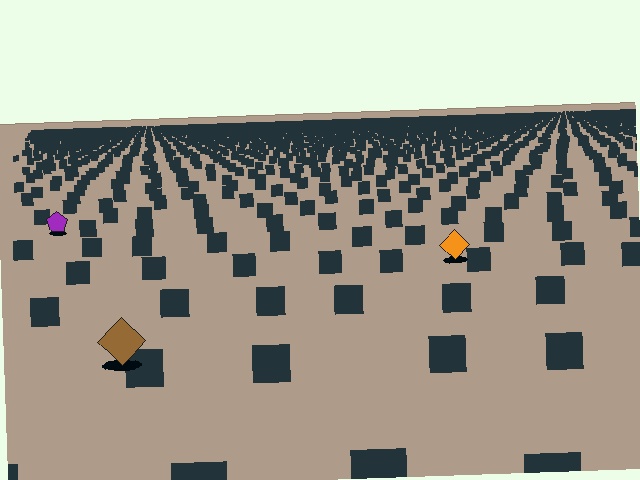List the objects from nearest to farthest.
From nearest to farthest: the brown diamond, the orange diamond, the purple pentagon.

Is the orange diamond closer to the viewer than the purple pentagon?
Yes. The orange diamond is closer — you can tell from the texture gradient: the ground texture is coarser near it.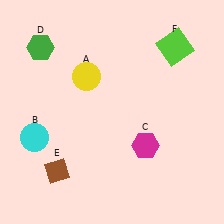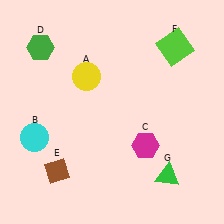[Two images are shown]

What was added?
A green triangle (G) was added in Image 2.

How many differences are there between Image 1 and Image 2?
There is 1 difference between the two images.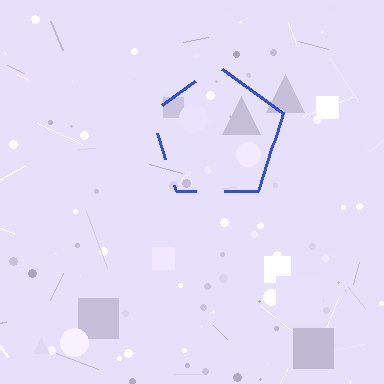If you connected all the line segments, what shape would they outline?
They would outline a pentagon.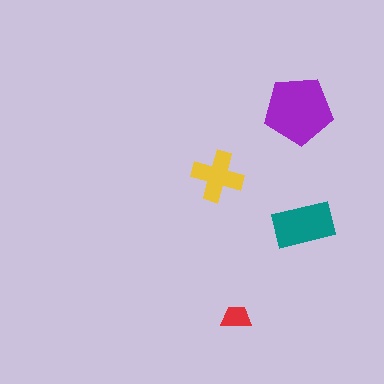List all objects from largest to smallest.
The purple pentagon, the teal rectangle, the yellow cross, the red trapezoid.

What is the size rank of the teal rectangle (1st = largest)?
2nd.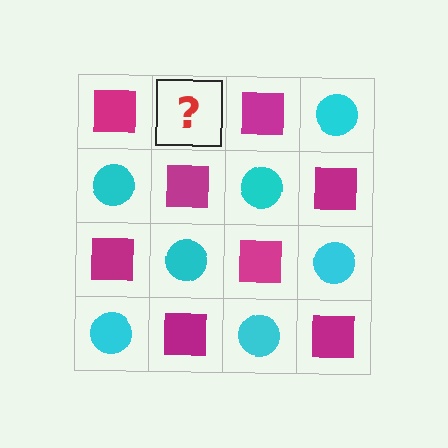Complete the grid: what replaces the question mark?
The question mark should be replaced with a cyan circle.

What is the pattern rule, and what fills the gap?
The rule is that it alternates magenta square and cyan circle in a checkerboard pattern. The gap should be filled with a cyan circle.